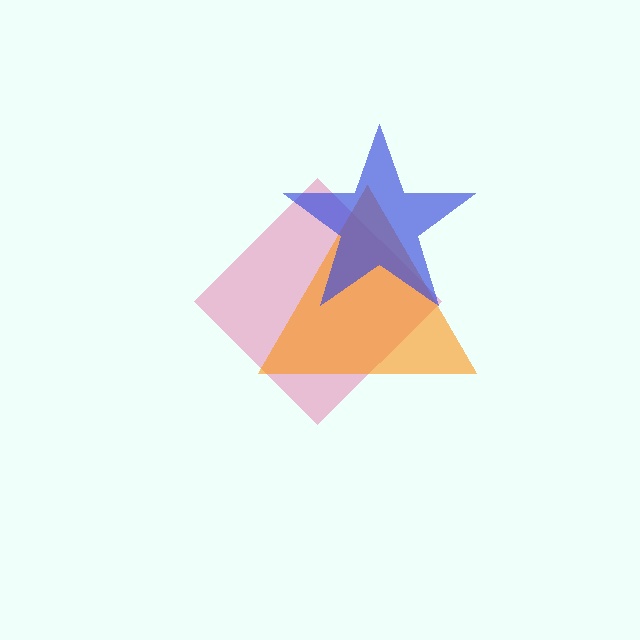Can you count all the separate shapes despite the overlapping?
Yes, there are 3 separate shapes.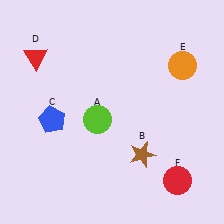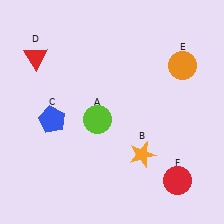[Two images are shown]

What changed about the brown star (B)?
In Image 1, B is brown. In Image 2, it changed to orange.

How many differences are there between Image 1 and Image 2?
There is 1 difference between the two images.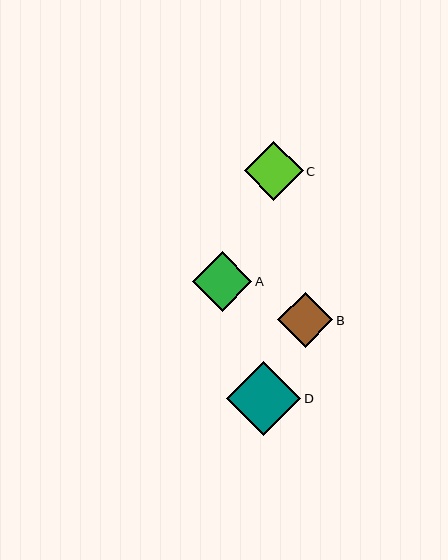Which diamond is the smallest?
Diamond B is the smallest with a size of approximately 55 pixels.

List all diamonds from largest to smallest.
From largest to smallest: D, A, C, B.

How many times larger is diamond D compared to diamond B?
Diamond D is approximately 1.3 times the size of diamond B.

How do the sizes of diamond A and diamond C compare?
Diamond A and diamond C are approximately the same size.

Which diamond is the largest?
Diamond D is the largest with a size of approximately 74 pixels.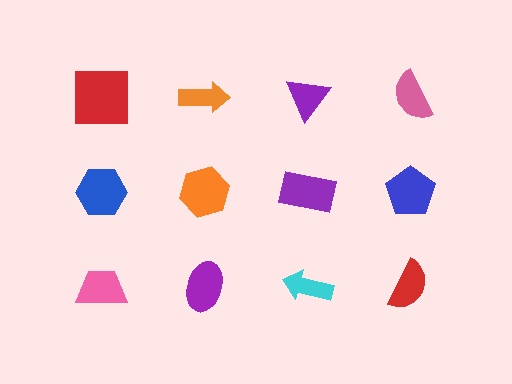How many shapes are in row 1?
4 shapes.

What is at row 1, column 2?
An orange arrow.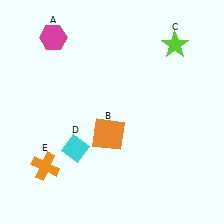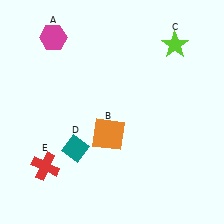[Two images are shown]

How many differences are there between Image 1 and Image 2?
There are 2 differences between the two images.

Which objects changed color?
D changed from cyan to teal. E changed from orange to red.